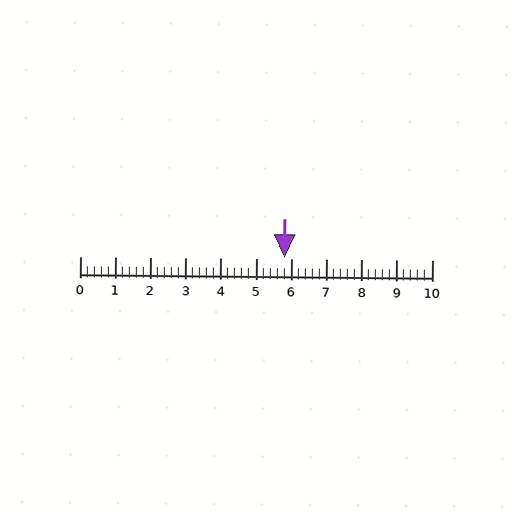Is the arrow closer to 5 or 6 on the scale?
The arrow is closer to 6.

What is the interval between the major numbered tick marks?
The major tick marks are spaced 1 units apart.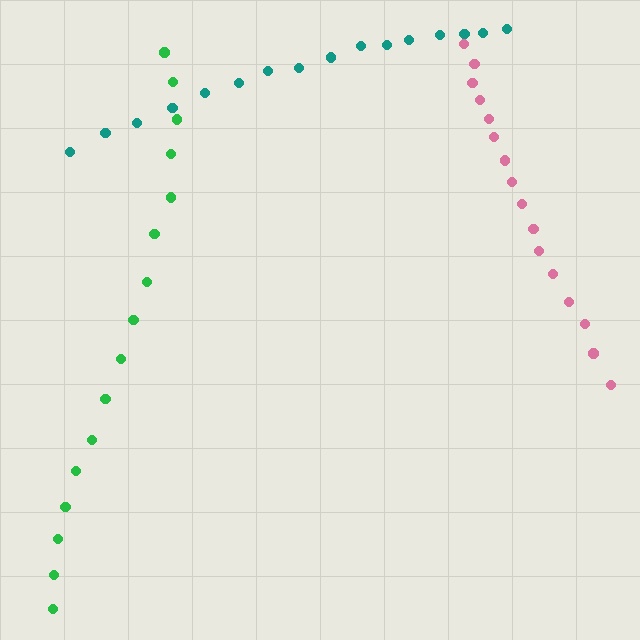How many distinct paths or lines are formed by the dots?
There are 3 distinct paths.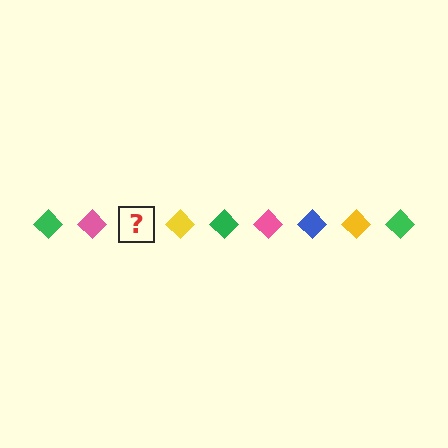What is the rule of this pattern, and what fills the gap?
The rule is that the pattern cycles through green, pink, blue, yellow diamonds. The gap should be filled with a blue diamond.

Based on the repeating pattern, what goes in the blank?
The blank should be a blue diamond.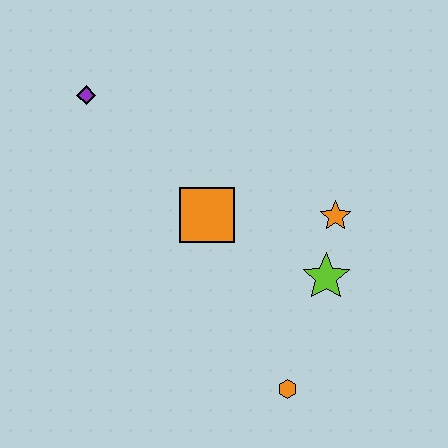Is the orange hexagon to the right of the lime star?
No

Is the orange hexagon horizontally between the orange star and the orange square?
Yes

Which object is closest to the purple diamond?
The orange square is closest to the purple diamond.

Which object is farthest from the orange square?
The orange hexagon is farthest from the orange square.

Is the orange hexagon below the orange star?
Yes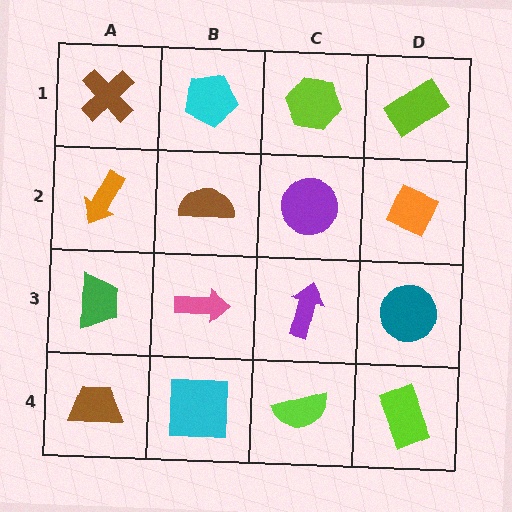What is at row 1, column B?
A cyan pentagon.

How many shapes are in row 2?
4 shapes.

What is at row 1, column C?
A lime hexagon.